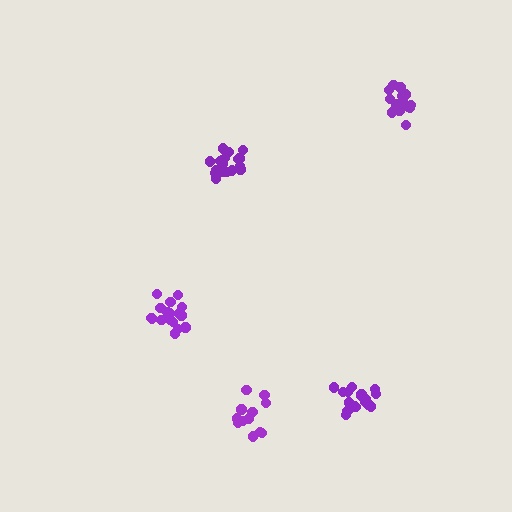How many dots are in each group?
Group 1: 17 dots, Group 2: 13 dots, Group 3: 15 dots, Group 4: 17 dots, Group 5: 18 dots (80 total).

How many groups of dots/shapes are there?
There are 5 groups.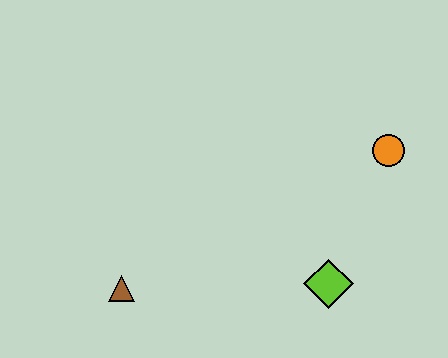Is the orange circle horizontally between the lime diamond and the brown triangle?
No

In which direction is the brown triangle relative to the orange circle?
The brown triangle is to the left of the orange circle.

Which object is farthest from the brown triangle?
The orange circle is farthest from the brown triangle.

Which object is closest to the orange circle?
The lime diamond is closest to the orange circle.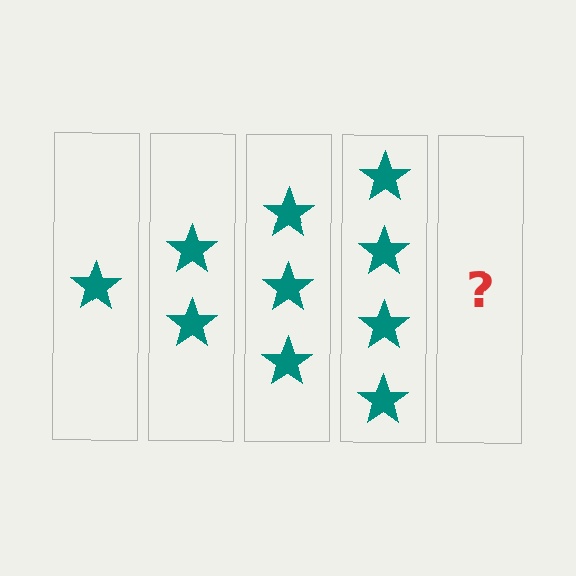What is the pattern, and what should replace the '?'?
The pattern is that each step adds one more star. The '?' should be 5 stars.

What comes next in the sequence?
The next element should be 5 stars.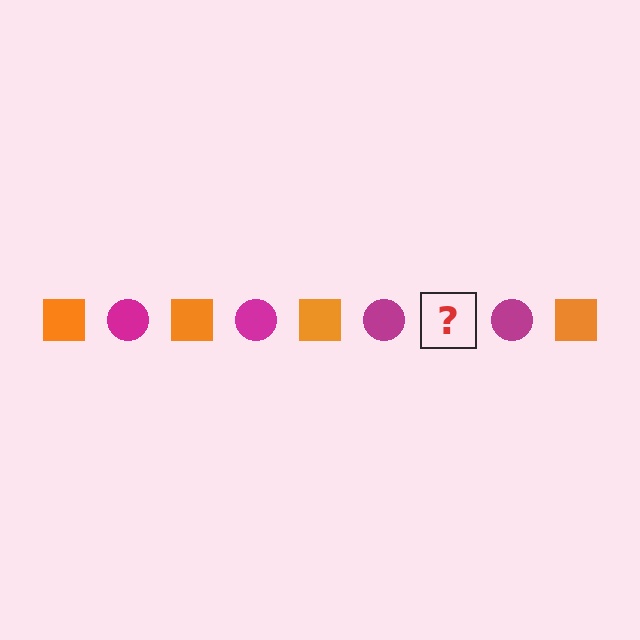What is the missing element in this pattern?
The missing element is an orange square.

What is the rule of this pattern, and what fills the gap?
The rule is that the pattern alternates between orange square and magenta circle. The gap should be filled with an orange square.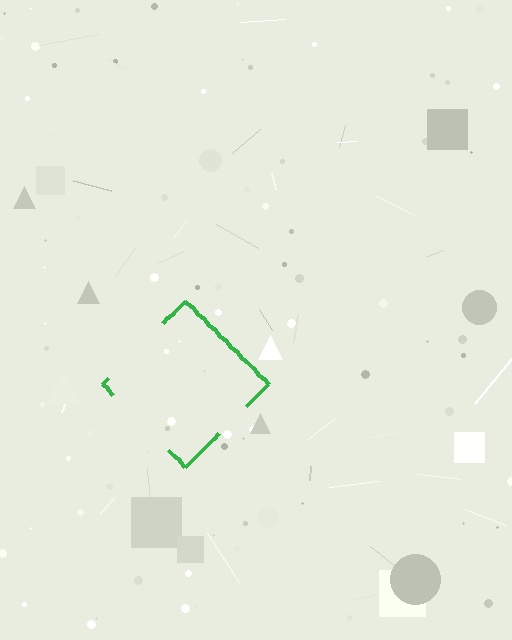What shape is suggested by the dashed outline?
The dashed outline suggests a diamond.